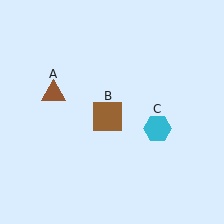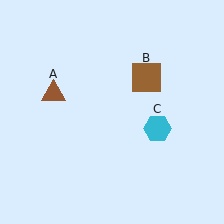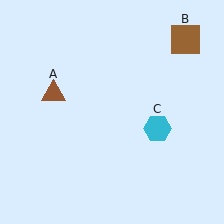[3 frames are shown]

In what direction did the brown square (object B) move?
The brown square (object B) moved up and to the right.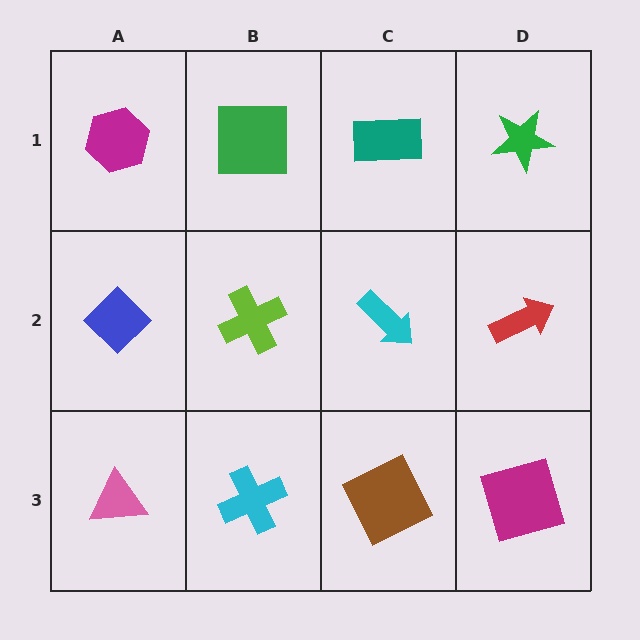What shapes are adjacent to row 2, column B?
A green square (row 1, column B), a cyan cross (row 3, column B), a blue diamond (row 2, column A), a cyan arrow (row 2, column C).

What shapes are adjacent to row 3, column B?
A lime cross (row 2, column B), a pink triangle (row 3, column A), a brown square (row 3, column C).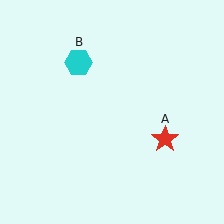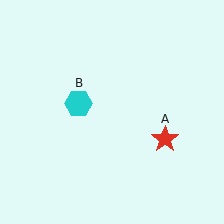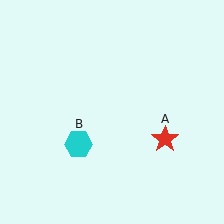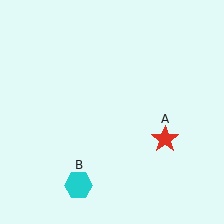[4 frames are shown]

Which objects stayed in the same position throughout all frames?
Red star (object A) remained stationary.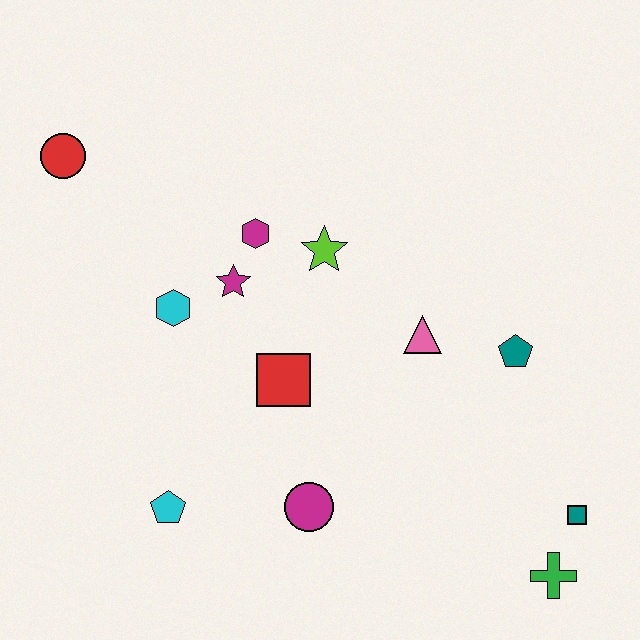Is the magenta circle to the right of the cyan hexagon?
Yes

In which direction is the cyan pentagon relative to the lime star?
The cyan pentagon is below the lime star.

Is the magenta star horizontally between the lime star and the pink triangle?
No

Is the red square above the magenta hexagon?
No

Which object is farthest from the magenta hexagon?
The green cross is farthest from the magenta hexagon.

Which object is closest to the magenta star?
The magenta hexagon is closest to the magenta star.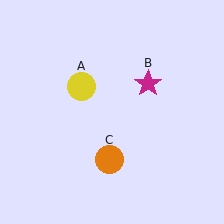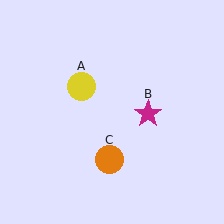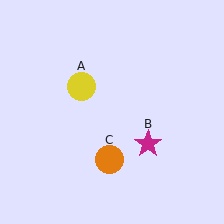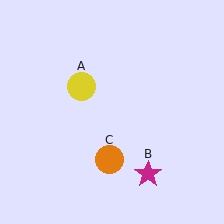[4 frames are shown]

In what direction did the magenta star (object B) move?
The magenta star (object B) moved down.